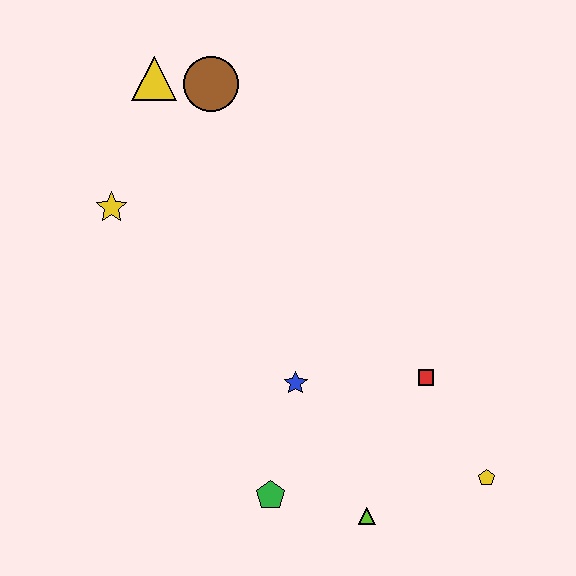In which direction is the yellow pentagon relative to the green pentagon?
The yellow pentagon is to the right of the green pentagon.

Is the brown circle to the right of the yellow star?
Yes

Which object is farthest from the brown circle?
The yellow pentagon is farthest from the brown circle.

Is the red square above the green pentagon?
Yes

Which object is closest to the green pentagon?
The lime triangle is closest to the green pentagon.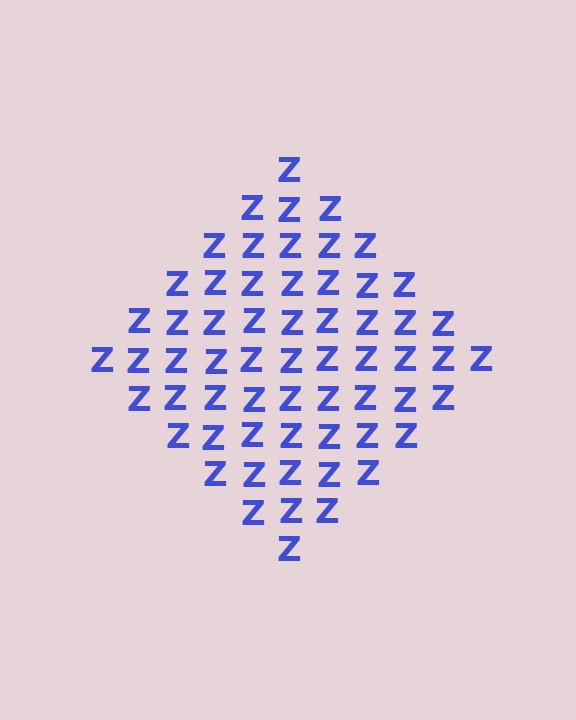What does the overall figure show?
The overall figure shows a diamond.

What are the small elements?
The small elements are letter Z's.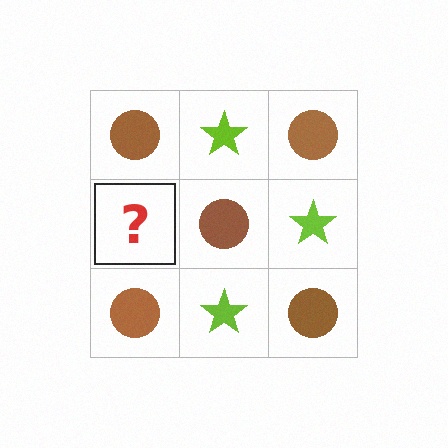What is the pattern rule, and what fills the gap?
The rule is that it alternates brown circle and lime star in a checkerboard pattern. The gap should be filled with a lime star.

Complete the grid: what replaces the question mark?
The question mark should be replaced with a lime star.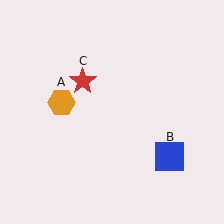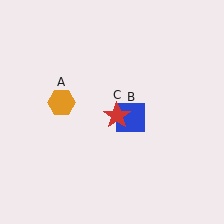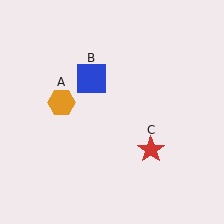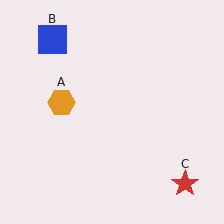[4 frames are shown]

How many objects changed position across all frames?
2 objects changed position: blue square (object B), red star (object C).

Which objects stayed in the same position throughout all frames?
Orange hexagon (object A) remained stationary.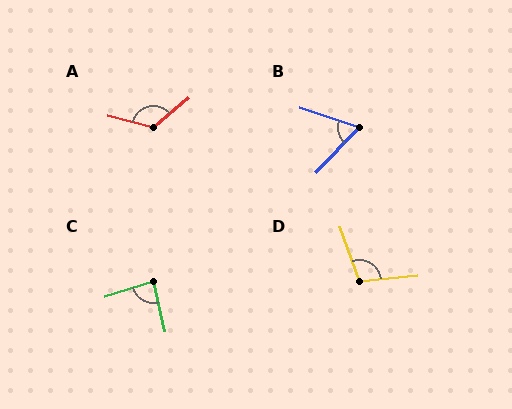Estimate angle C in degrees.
Approximately 87 degrees.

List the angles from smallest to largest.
B (64°), C (87°), D (103°), A (125°).